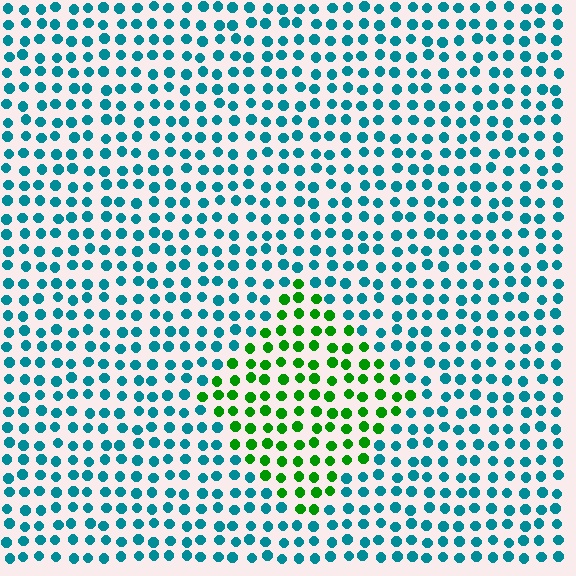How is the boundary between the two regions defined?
The boundary is defined purely by a slight shift in hue (about 64 degrees). Spacing, size, and orientation are identical on both sides.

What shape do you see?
I see a diamond.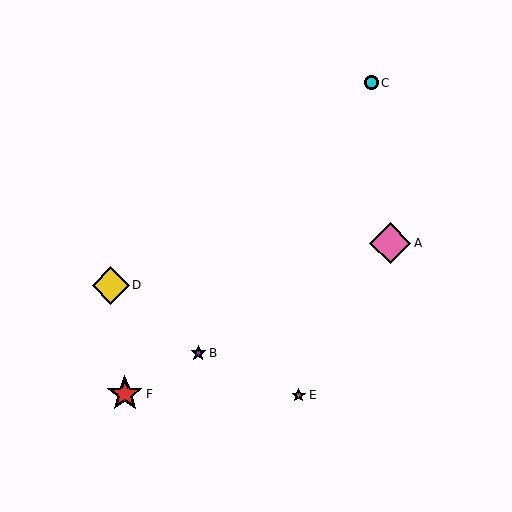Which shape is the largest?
The pink diamond (labeled A) is the largest.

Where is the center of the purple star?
The center of the purple star is at (198, 353).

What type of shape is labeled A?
Shape A is a pink diamond.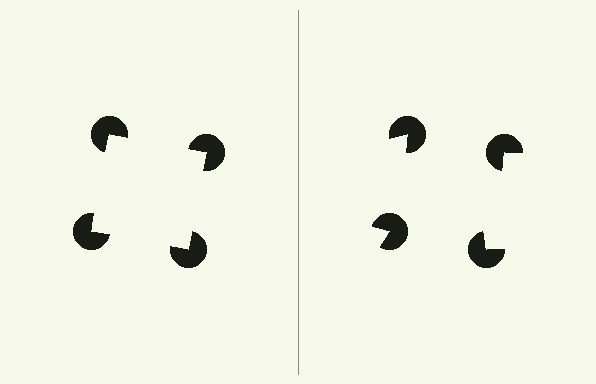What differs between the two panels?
The pac-man discs are positioned identically on both sides; only the wedge orientations differ. On the left they align to a square; on the right they are misaligned.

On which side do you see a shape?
An illusory square appears on the left side. On the right side the wedge cuts are rotated, so no coherent shape forms.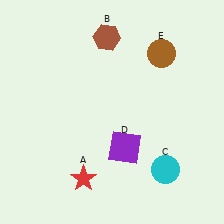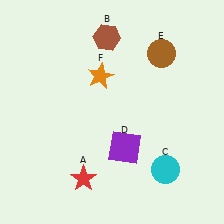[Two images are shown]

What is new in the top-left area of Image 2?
An orange star (F) was added in the top-left area of Image 2.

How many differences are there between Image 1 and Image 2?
There is 1 difference between the two images.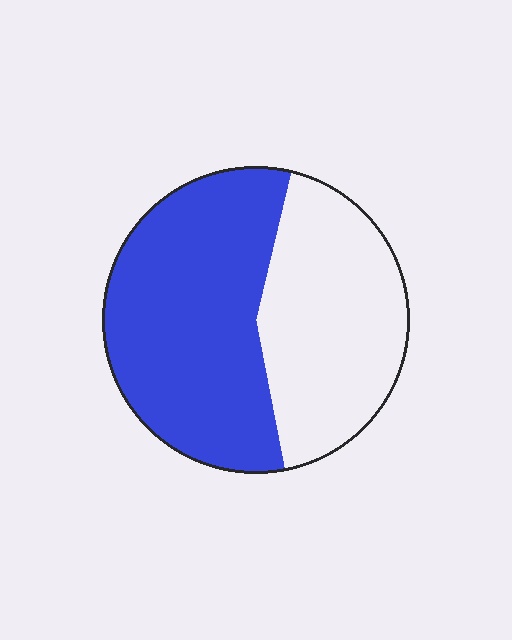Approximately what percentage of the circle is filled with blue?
Approximately 55%.